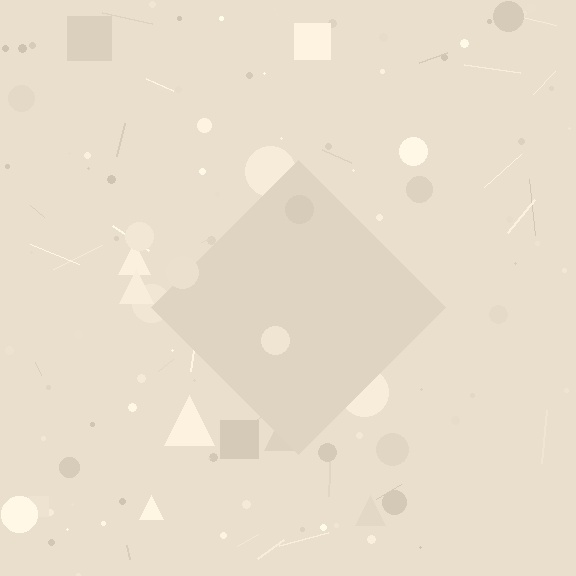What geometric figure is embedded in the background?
A diamond is embedded in the background.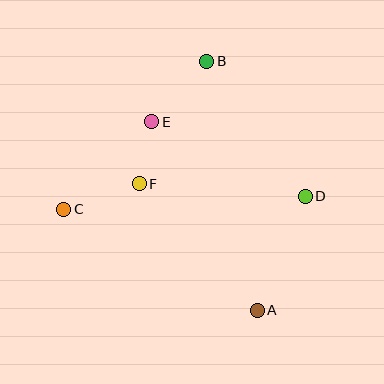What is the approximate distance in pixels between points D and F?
The distance between D and F is approximately 167 pixels.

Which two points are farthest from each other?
Points A and B are farthest from each other.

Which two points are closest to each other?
Points E and F are closest to each other.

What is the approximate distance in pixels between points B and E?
The distance between B and E is approximately 82 pixels.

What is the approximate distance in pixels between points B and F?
The distance between B and F is approximately 140 pixels.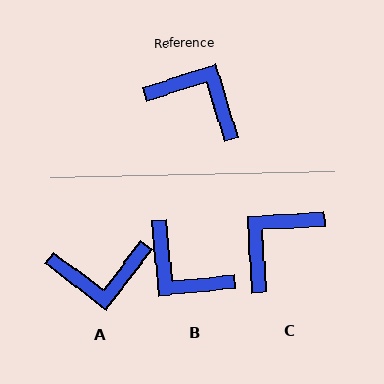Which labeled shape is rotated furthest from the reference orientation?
B, about 168 degrees away.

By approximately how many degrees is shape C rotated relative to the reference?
Approximately 76 degrees counter-clockwise.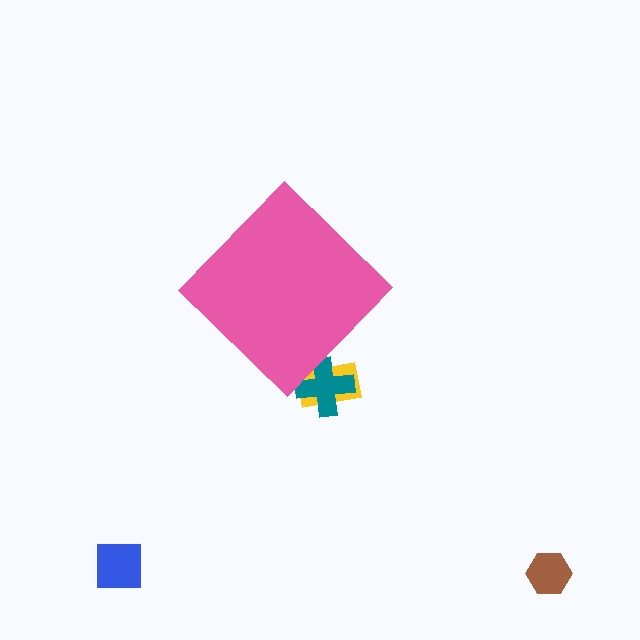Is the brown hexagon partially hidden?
No, the brown hexagon is fully visible.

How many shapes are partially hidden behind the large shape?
2 shapes are partially hidden.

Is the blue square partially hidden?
No, the blue square is fully visible.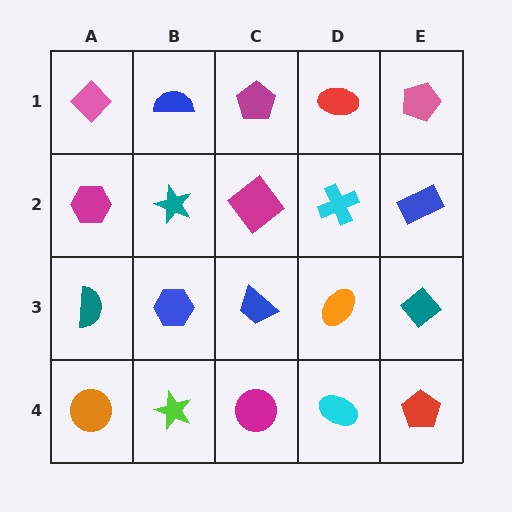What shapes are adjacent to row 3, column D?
A cyan cross (row 2, column D), a cyan ellipse (row 4, column D), a blue trapezoid (row 3, column C), a teal diamond (row 3, column E).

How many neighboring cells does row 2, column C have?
4.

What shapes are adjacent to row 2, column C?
A magenta pentagon (row 1, column C), a blue trapezoid (row 3, column C), a teal star (row 2, column B), a cyan cross (row 2, column D).